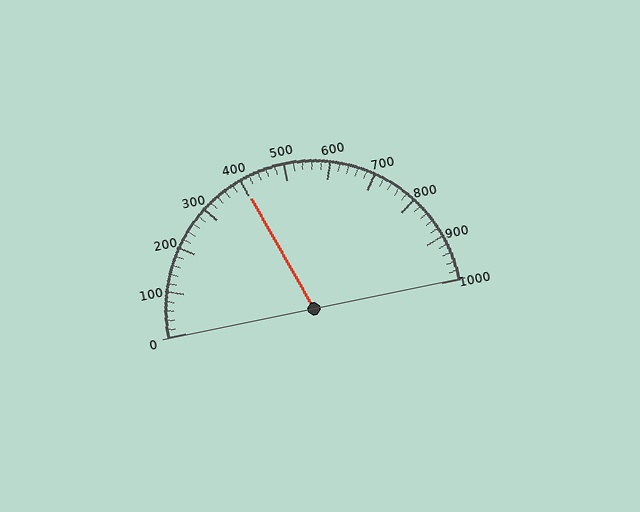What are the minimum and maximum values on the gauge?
The gauge ranges from 0 to 1000.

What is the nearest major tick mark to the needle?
The nearest major tick mark is 400.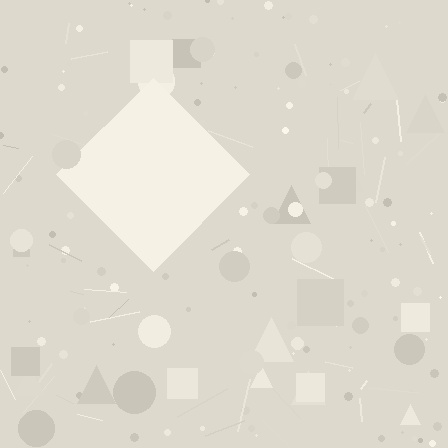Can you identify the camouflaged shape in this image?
The camouflaged shape is a diamond.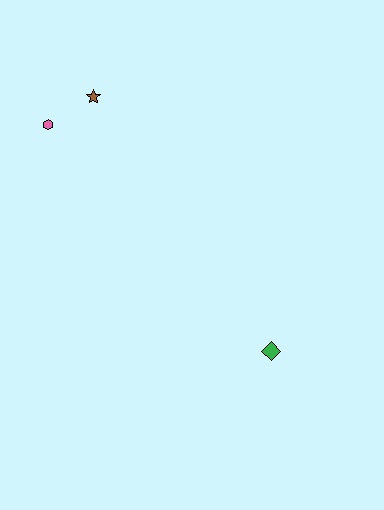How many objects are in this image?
There are 3 objects.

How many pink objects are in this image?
There is 1 pink object.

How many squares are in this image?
There are no squares.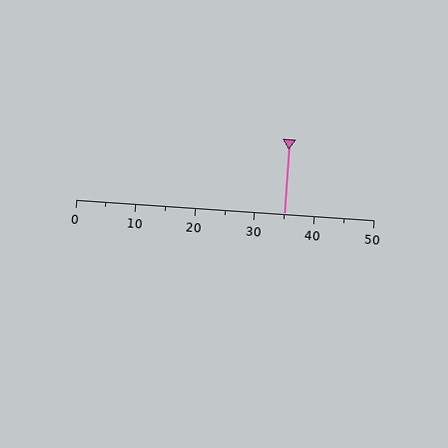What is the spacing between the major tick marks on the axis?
The major ticks are spaced 10 apart.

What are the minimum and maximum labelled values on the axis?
The axis runs from 0 to 50.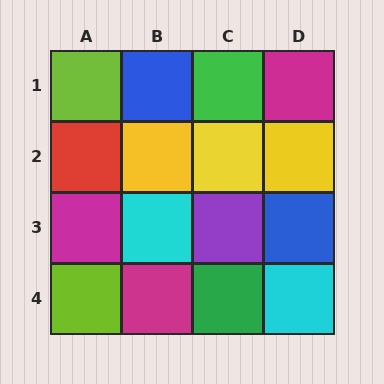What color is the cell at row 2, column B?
Yellow.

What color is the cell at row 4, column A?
Lime.